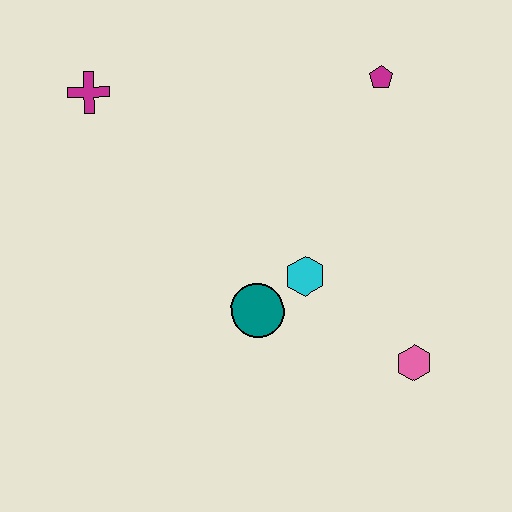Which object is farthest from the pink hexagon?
The magenta cross is farthest from the pink hexagon.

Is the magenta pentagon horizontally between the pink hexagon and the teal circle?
Yes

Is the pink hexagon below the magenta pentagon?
Yes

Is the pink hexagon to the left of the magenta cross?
No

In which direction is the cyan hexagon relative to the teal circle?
The cyan hexagon is to the right of the teal circle.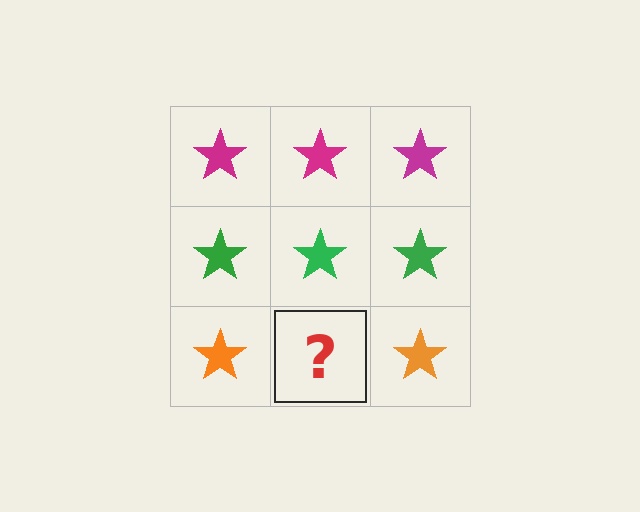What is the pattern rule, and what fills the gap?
The rule is that each row has a consistent color. The gap should be filled with an orange star.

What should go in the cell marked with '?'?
The missing cell should contain an orange star.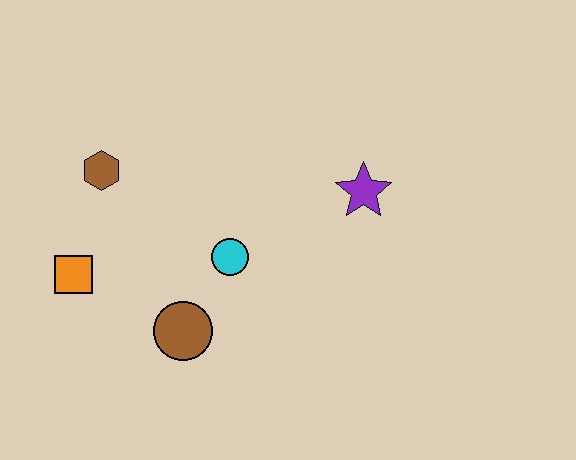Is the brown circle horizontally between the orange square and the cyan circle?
Yes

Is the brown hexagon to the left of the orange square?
No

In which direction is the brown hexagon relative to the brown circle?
The brown hexagon is above the brown circle.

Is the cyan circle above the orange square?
Yes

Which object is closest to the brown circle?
The cyan circle is closest to the brown circle.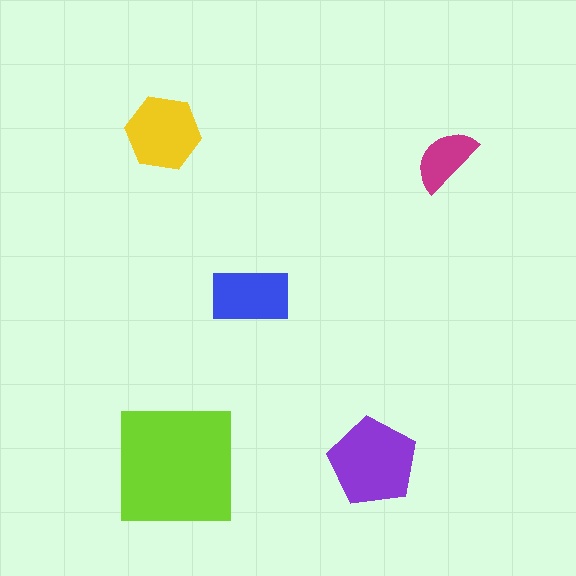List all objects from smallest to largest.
The magenta semicircle, the blue rectangle, the yellow hexagon, the purple pentagon, the lime square.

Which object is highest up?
The yellow hexagon is topmost.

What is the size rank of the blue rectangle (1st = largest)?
4th.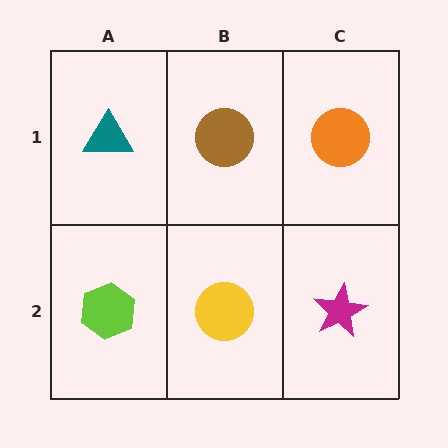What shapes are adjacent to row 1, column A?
A lime hexagon (row 2, column A), a brown circle (row 1, column B).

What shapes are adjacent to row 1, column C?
A magenta star (row 2, column C), a brown circle (row 1, column B).